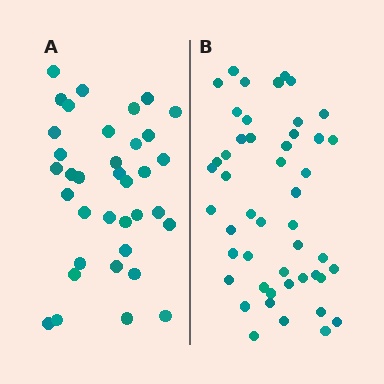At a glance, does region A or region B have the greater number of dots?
Region B (the right region) has more dots.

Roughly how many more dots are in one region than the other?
Region B has roughly 12 or so more dots than region A.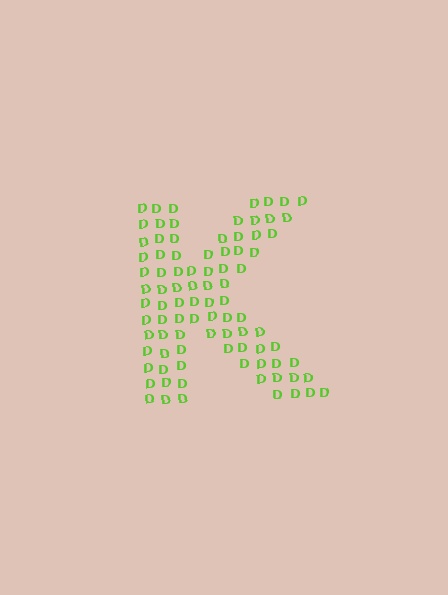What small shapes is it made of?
It is made of small letter D's.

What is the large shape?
The large shape is the letter K.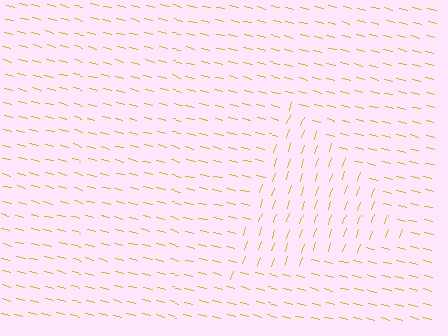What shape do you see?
I see a triangle.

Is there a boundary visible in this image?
Yes, there is a texture boundary formed by a change in line orientation.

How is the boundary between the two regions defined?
The boundary is defined purely by a change in line orientation (approximately 86 degrees difference). All lines are the same color and thickness.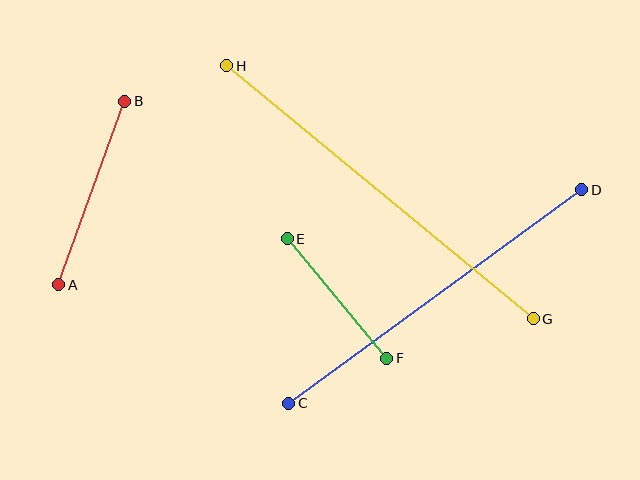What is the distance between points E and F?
The distance is approximately 156 pixels.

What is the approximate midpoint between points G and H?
The midpoint is at approximately (380, 192) pixels.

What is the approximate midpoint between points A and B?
The midpoint is at approximately (92, 193) pixels.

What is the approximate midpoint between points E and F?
The midpoint is at approximately (337, 298) pixels.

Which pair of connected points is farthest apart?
Points G and H are farthest apart.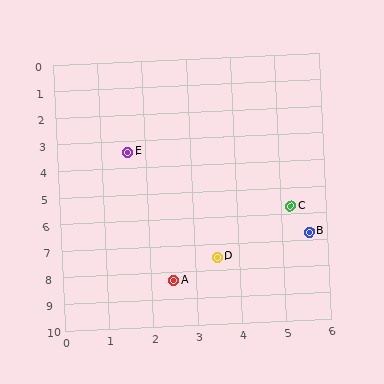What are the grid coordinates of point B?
Point B is at approximately (5.6, 6.7).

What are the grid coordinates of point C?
Point C is at approximately (5.2, 5.7).